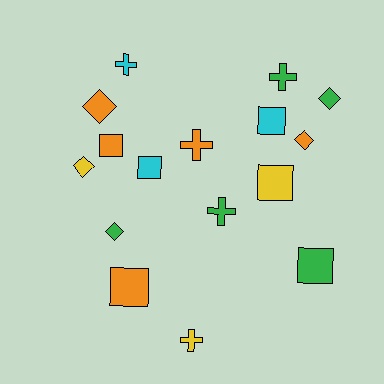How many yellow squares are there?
There is 1 yellow square.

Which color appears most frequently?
Green, with 5 objects.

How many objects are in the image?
There are 16 objects.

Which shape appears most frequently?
Square, with 6 objects.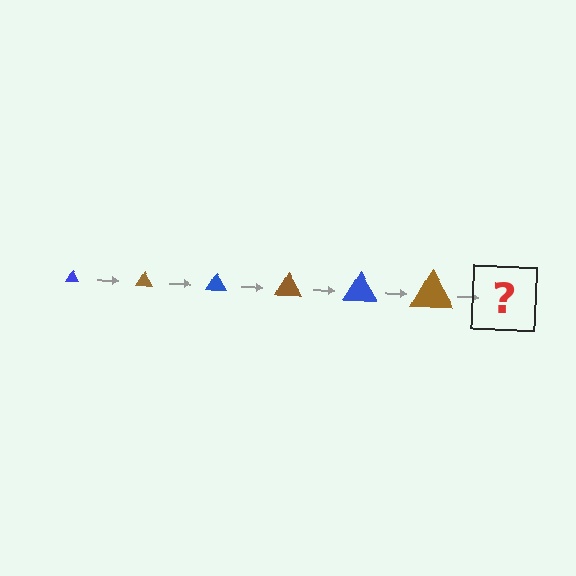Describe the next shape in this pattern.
It should be a blue triangle, larger than the previous one.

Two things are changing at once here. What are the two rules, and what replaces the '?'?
The two rules are that the triangle grows larger each step and the color cycles through blue and brown. The '?' should be a blue triangle, larger than the previous one.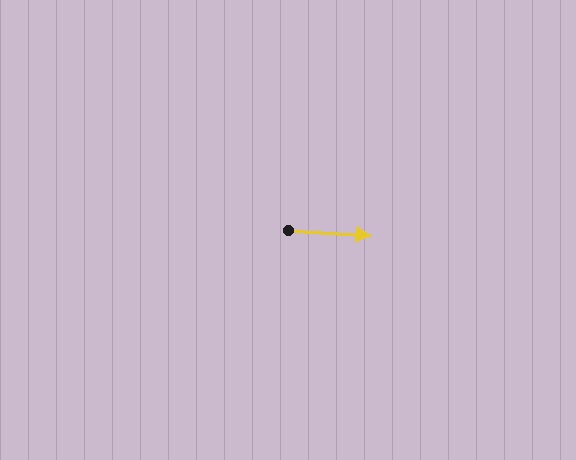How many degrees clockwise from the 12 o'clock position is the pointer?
Approximately 94 degrees.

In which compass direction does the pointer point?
East.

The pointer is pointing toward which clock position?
Roughly 3 o'clock.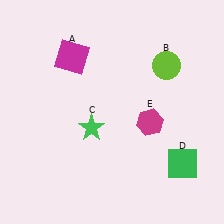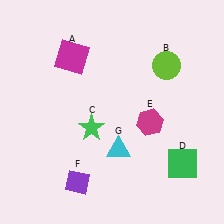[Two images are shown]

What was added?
A purple diamond (F), a cyan triangle (G) were added in Image 2.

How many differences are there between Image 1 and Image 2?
There are 2 differences between the two images.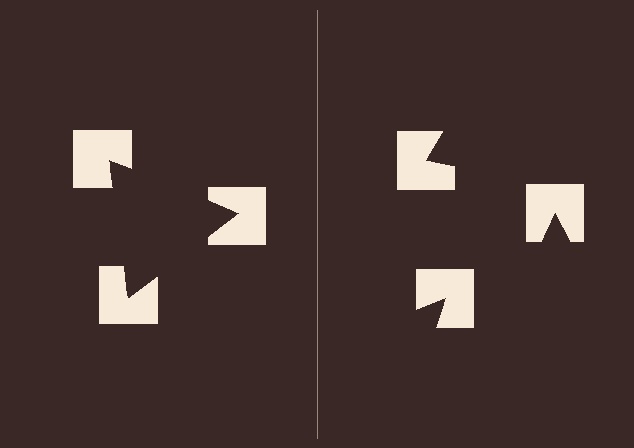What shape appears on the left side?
An illusory triangle.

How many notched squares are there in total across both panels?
6 — 3 on each side.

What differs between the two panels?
The notched squares are positioned identically on both sides; only the wedge orientations differ. On the left they align to a triangle; on the right they are misaligned.